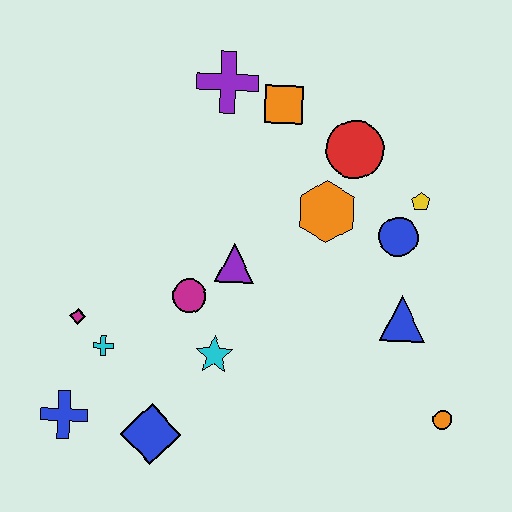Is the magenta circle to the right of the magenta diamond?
Yes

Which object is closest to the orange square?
The purple cross is closest to the orange square.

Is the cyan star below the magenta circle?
Yes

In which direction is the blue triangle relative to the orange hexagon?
The blue triangle is below the orange hexagon.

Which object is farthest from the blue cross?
The yellow pentagon is farthest from the blue cross.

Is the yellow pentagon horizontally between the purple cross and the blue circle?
No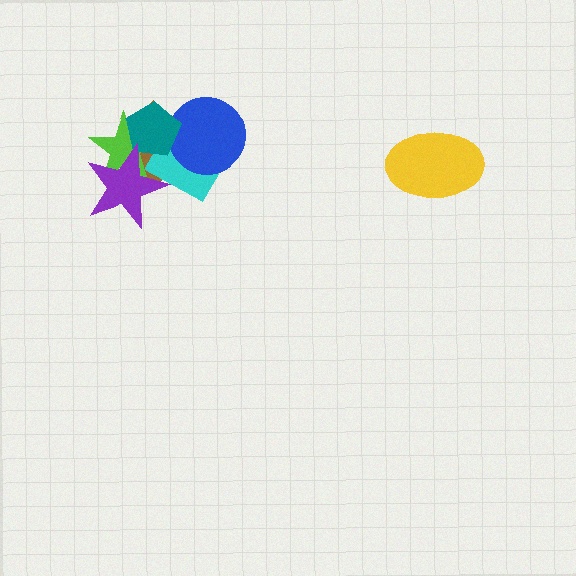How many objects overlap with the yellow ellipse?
0 objects overlap with the yellow ellipse.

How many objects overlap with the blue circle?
3 objects overlap with the blue circle.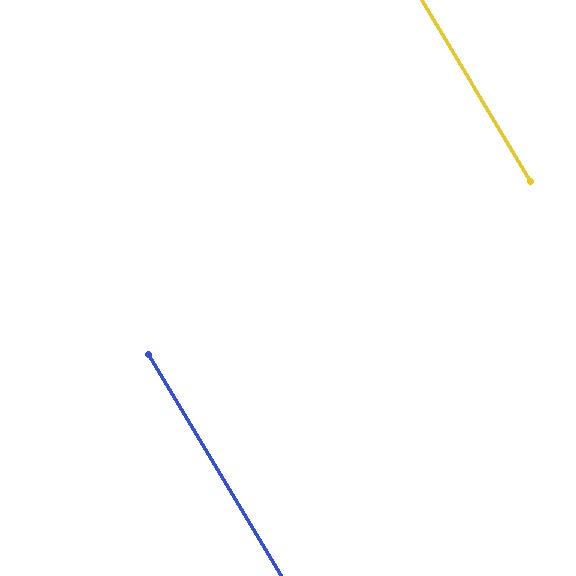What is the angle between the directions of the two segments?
Approximately 0 degrees.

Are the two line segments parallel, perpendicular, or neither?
Parallel — their directions differ by only 0.2°.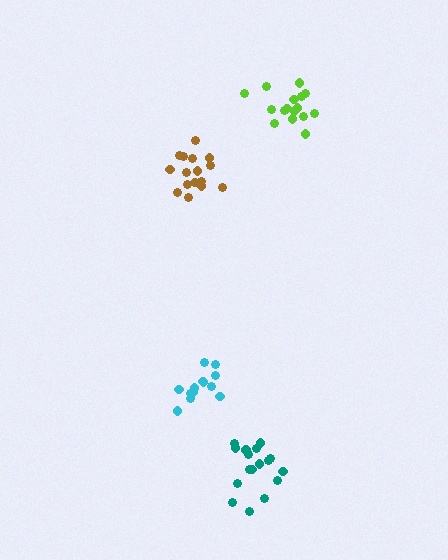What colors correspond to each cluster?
The clusters are colored: teal, cyan, brown, lime.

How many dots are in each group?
Group 1: 17 dots, Group 2: 13 dots, Group 3: 16 dots, Group 4: 16 dots (62 total).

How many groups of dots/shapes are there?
There are 4 groups.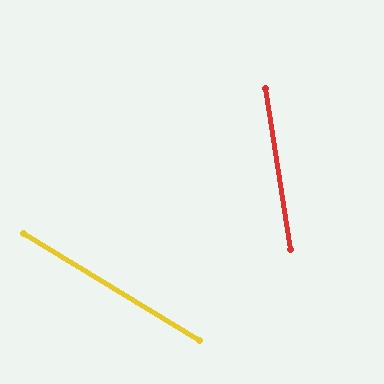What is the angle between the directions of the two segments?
Approximately 50 degrees.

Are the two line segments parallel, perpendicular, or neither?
Neither parallel nor perpendicular — they differ by about 50°.